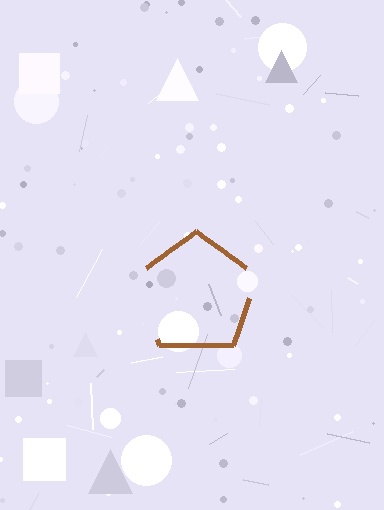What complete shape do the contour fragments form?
The contour fragments form a pentagon.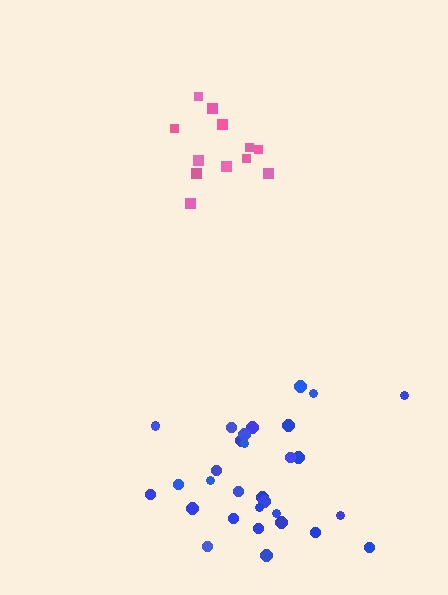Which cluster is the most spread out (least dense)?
Blue.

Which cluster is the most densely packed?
Pink.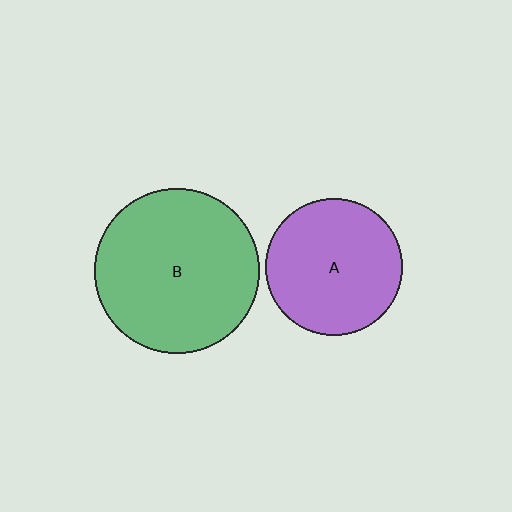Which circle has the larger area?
Circle B (green).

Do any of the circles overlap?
No, none of the circles overlap.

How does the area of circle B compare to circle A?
Approximately 1.5 times.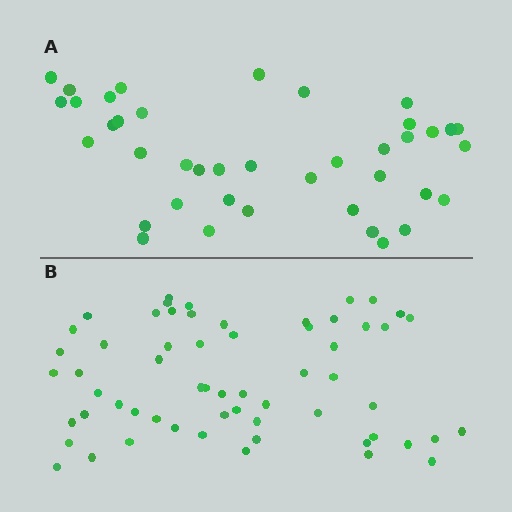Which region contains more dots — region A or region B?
Region B (the bottom region) has more dots.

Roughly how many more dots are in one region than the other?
Region B has approximately 20 more dots than region A.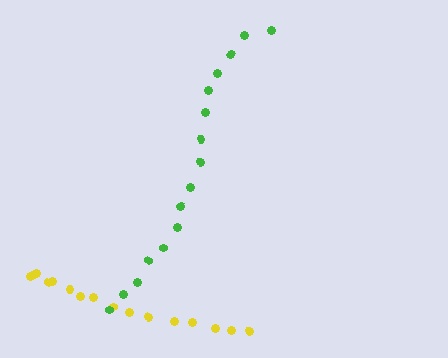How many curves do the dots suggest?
There are 2 distinct paths.